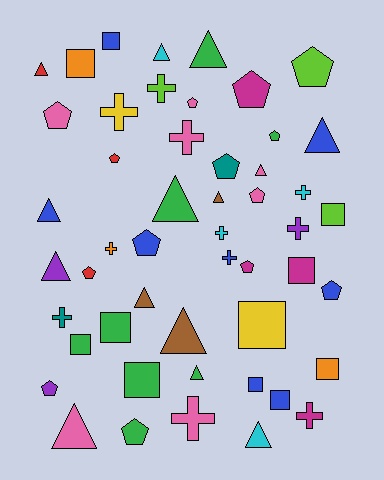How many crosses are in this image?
There are 11 crosses.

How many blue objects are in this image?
There are 8 blue objects.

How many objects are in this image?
There are 50 objects.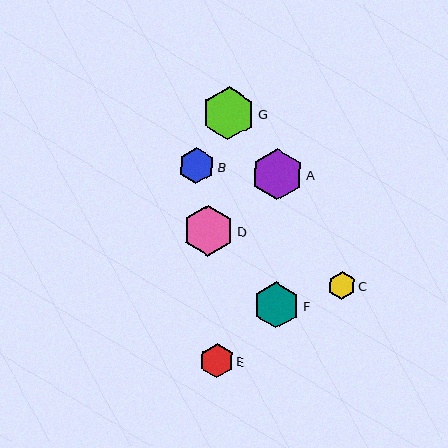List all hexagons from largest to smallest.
From largest to smallest: G, A, D, F, B, E, C.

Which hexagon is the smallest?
Hexagon C is the smallest with a size of approximately 28 pixels.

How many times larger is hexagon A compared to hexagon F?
Hexagon A is approximately 1.1 times the size of hexagon F.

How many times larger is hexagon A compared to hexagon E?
Hexagon A is approximately 1.5 times the size of hexagon E.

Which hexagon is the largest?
Hexagon G is the largest with a size of approximately 53 pixels.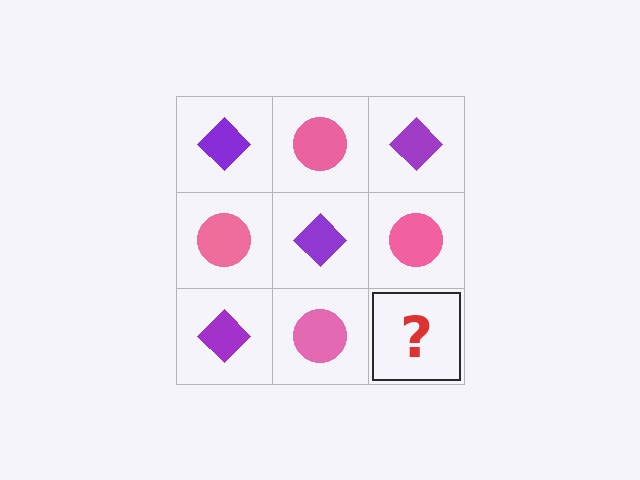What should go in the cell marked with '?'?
The missing cell should contain a purple diamond.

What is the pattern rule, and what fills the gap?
The rule is that it alternates purple diamond and pink circle in a checkerboard pattern. The gap should be filled with a purple diamond.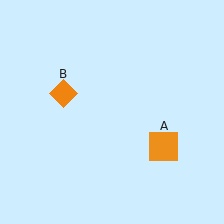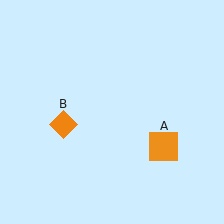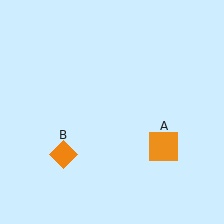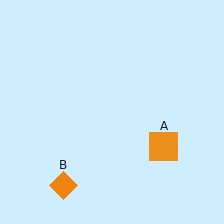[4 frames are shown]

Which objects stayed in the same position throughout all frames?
Orange square (object A) remained stationary.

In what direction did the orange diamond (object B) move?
The orange diamond (object B) moved down.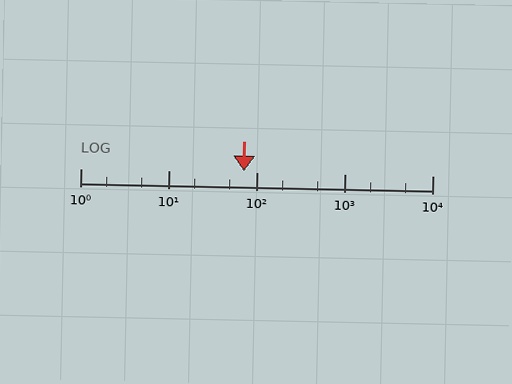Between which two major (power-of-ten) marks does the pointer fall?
The pointer is between 10 and 100.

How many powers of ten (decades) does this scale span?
The scale spans 4 decades, from 1 to 10000.